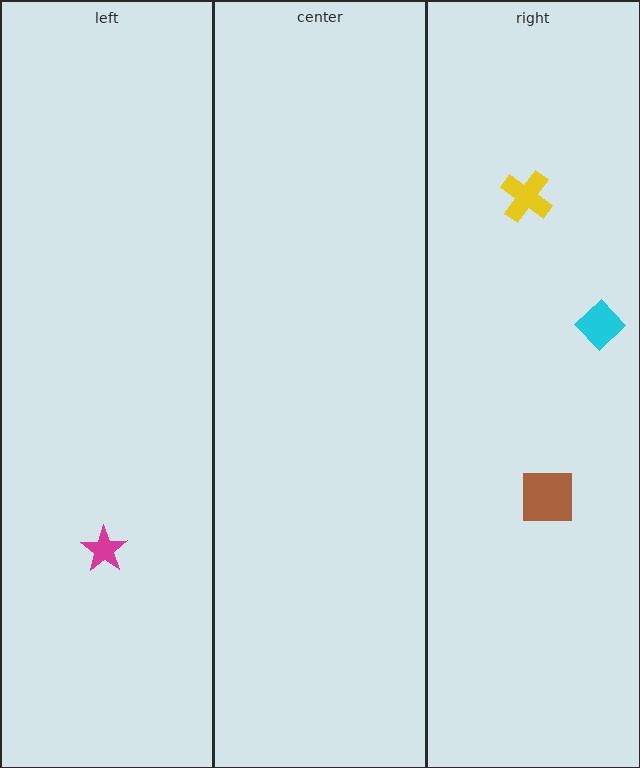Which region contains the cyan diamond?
The right region.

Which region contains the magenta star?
The left region.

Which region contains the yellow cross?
The right region.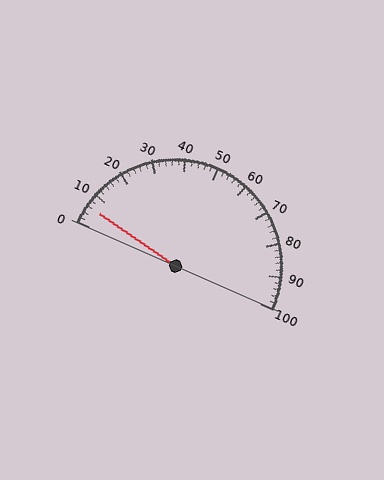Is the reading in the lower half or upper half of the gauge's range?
The reading is in the lower half of the range (0 to 100).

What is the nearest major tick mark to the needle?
The nearest major tick mark is 10.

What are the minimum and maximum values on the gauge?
The gauge ranges from 0 to 100.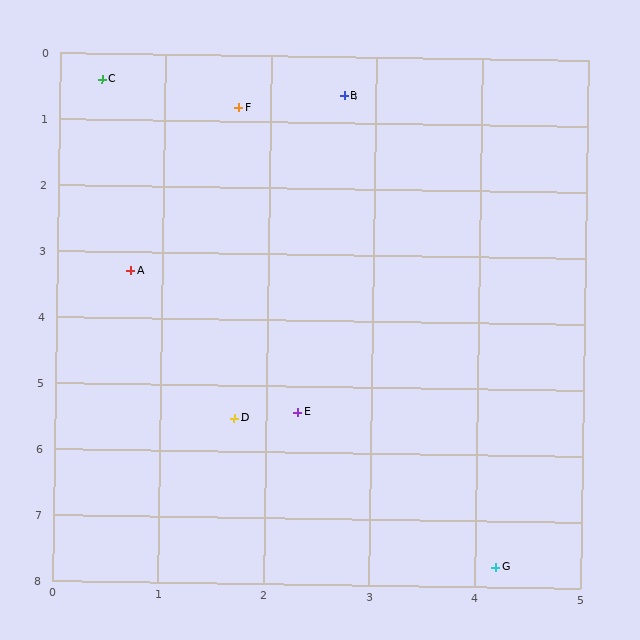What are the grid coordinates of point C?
Point C is at approximately (0.4, 0.4).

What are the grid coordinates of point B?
Point B is at approximately (2.7, 0.6).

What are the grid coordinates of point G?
Point G is at approximately (4.2, 7.7).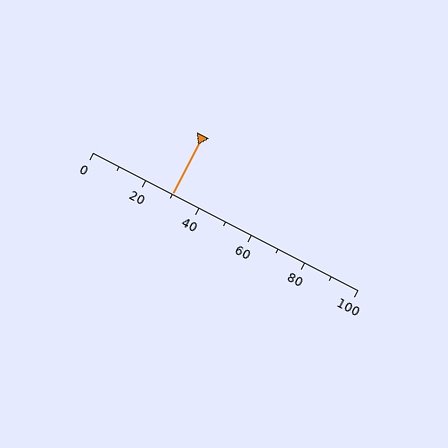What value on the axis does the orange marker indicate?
The marker indicates approximately 30.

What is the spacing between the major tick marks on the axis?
The major ticks are spaced 20 apart.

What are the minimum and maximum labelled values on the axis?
The axis runs from 0 to 100.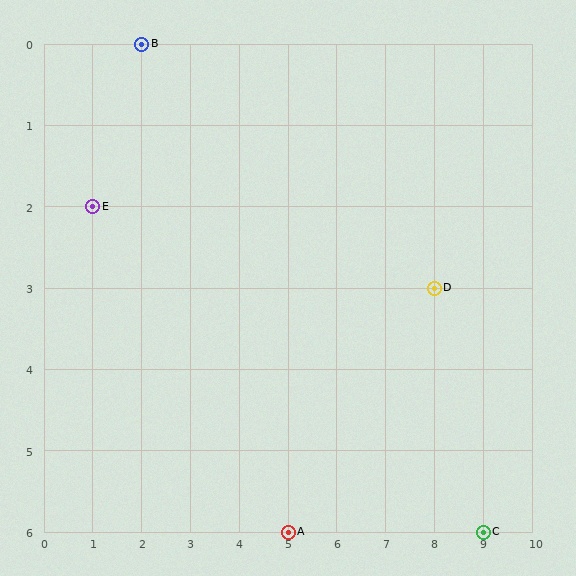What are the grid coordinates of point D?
Point D is at grid coordinates (8, 3).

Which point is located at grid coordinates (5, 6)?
Point A is at (5, 6).